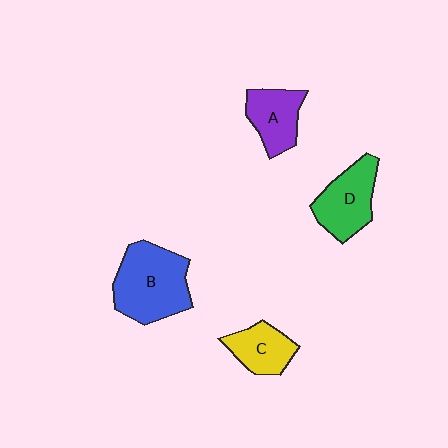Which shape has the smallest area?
Shape C (yellow).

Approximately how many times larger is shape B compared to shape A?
Approximately 1.7 times.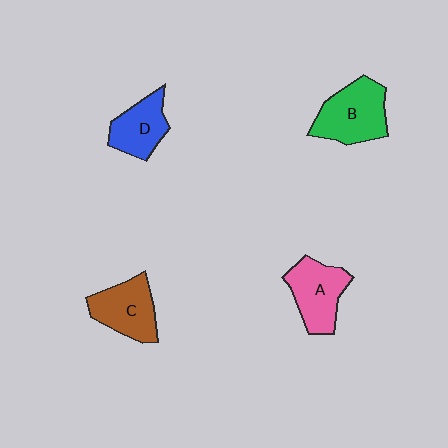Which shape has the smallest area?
Shape D (blue).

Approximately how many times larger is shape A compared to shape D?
Approximately 1.2 times.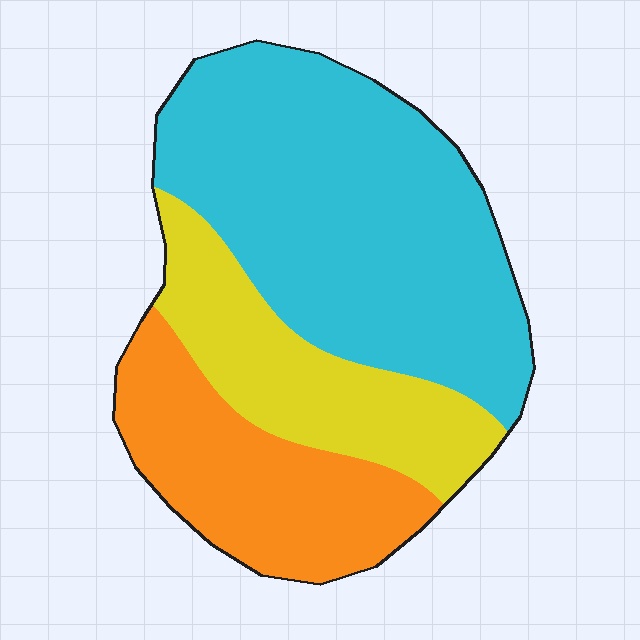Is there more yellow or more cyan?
Cyan.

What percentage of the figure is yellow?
Yellow covers 23% of the figure.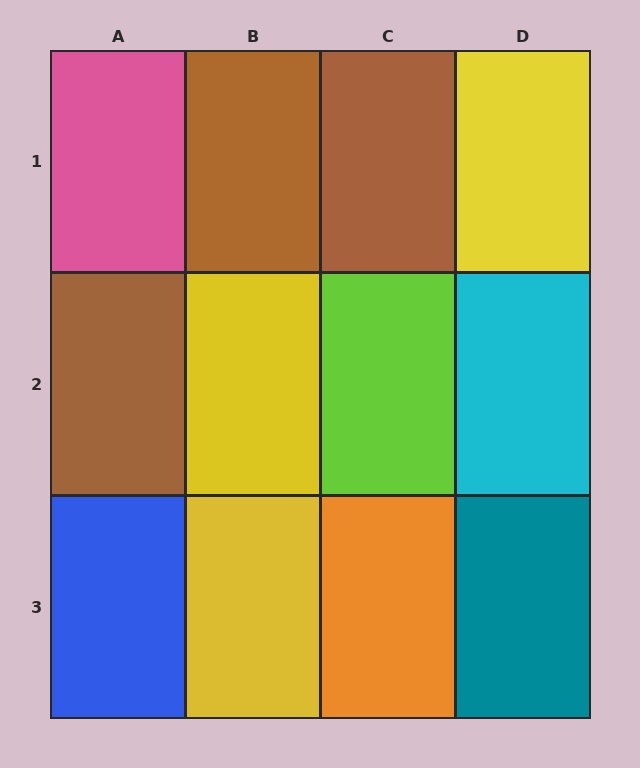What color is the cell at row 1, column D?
Yellow.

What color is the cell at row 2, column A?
Brown.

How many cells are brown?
3 cells are brown.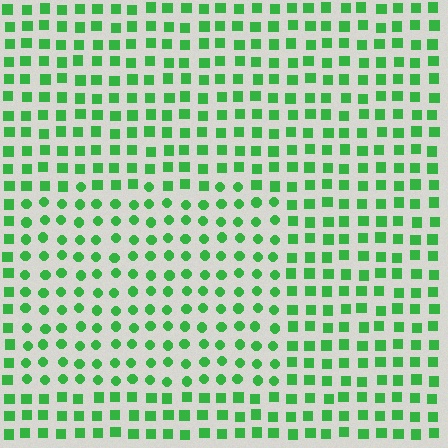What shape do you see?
I see a rectangle.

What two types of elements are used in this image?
The image uses circles inside the rectangle region and squares outside it.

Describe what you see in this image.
The image is filled with small green elements arranged in a uniform grid. A rectangle-shaped region contains circles, while the surrounding area contains squares. The boundary is defined purely by the change in element shape.